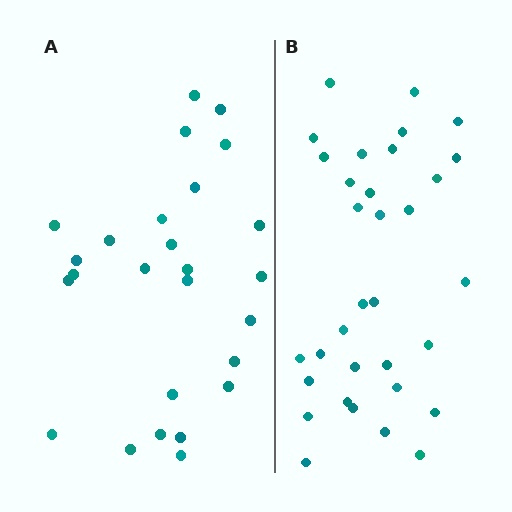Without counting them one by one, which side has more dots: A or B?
Region B (the right region) has more dots.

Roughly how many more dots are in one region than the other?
Region B has roughly 8 or so more dots than region A.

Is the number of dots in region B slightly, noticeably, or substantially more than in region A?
Region B has noticeably more, but not dramatically so. The ratio is roughly 1.3 to 1.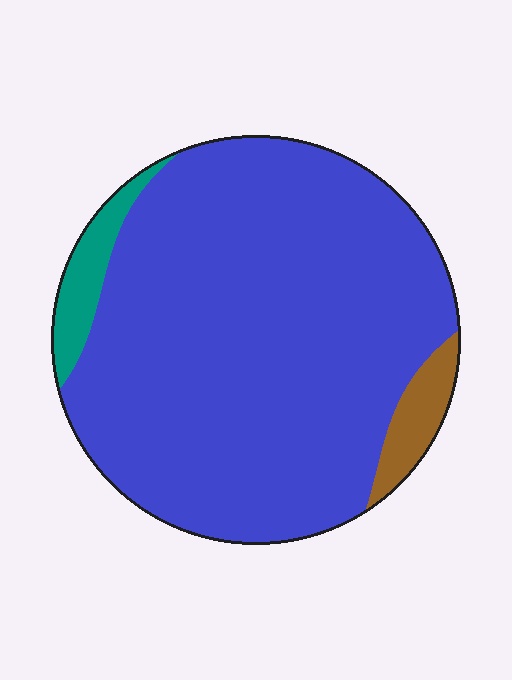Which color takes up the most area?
Blue, at roughly 90%.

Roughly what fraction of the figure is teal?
Teal covers 6% of the figure.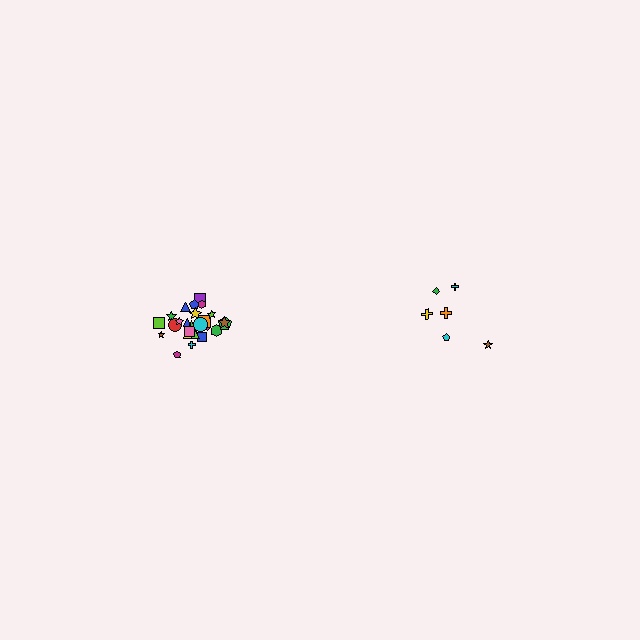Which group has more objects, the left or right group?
The left group.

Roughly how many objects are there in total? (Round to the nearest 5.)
Roughly 30 objects in total.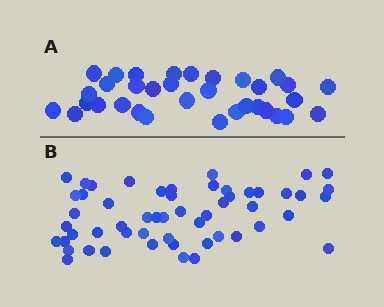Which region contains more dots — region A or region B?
Region B (the bottom region) has more dots.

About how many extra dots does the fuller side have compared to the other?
Region B has approximately 20 more dots than region A.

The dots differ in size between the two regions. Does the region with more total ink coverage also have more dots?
No. Region A has more total ink coverage because its dots are larger, but region B actually contains more individual dots. Total area can be misleading — the number of items is what matters here.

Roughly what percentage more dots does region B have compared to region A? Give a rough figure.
About 60% more.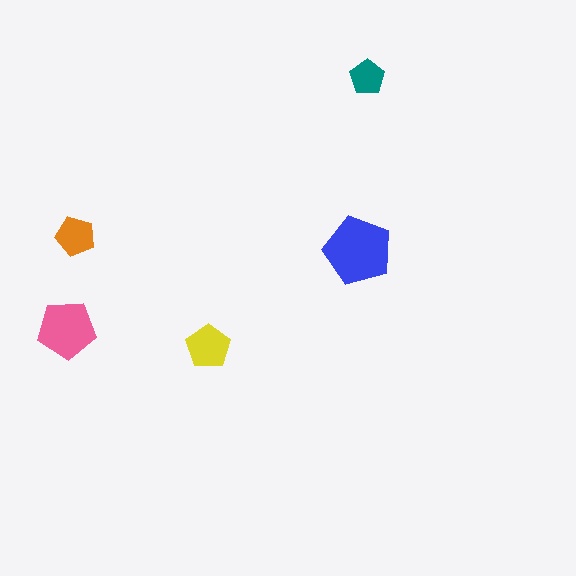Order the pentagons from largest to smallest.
the blue one, the pink one, the yellow one, the orange one, the teal one.